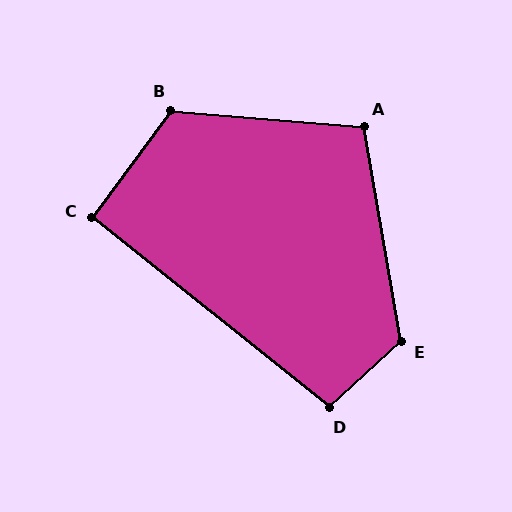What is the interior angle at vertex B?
Approximately 122 degrees (obtuse).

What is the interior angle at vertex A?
Approximately 104 degrees (obtuse).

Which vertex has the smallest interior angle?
C, at approximately 92 degrees.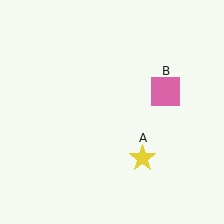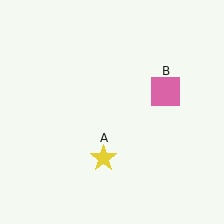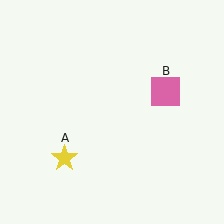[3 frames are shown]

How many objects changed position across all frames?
1 object changed position: yellow star (object A).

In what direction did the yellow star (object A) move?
The yellow star (object A) moved left.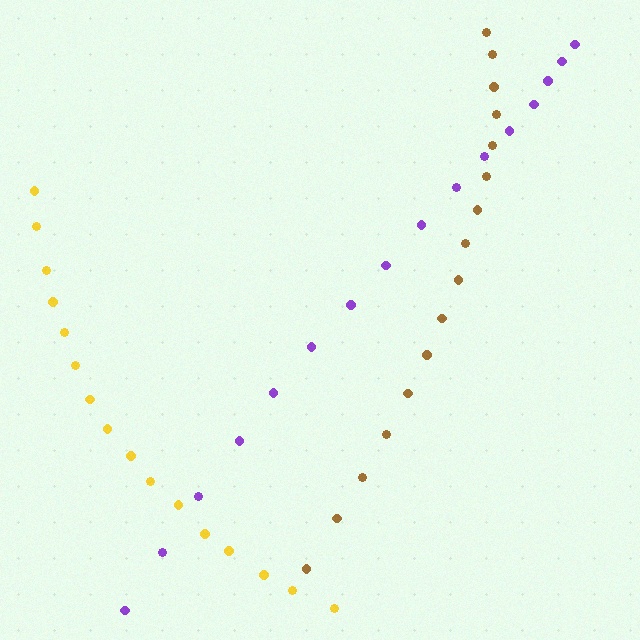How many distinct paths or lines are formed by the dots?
There are 3 distinct paths.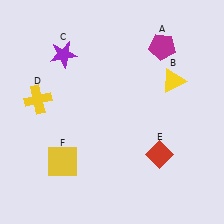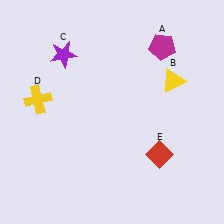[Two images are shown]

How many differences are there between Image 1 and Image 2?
There is 1 difference between the two images.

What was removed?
The yellow square (F) was removed in Image 2.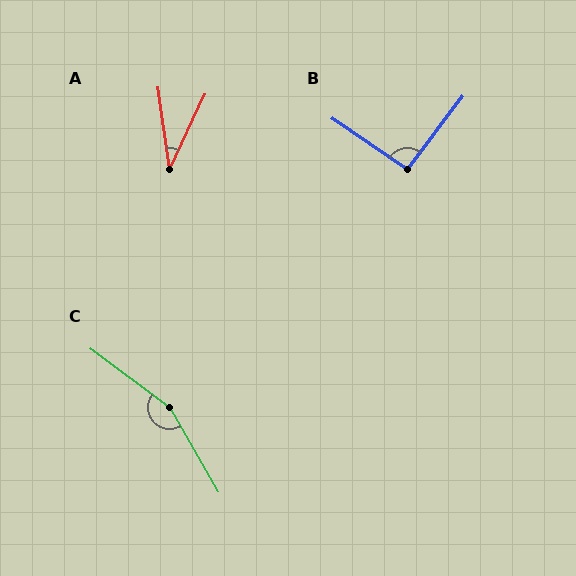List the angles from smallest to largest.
A (34°), B (93°), C (157°).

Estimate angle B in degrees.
Approximately 93 degrees.